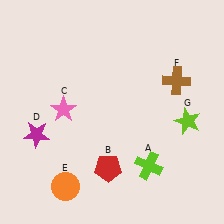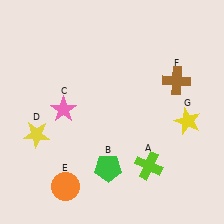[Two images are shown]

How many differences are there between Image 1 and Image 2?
There are 3 differences between the two images.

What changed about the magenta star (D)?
In Image 1, D is magenta. In Image 2, it changed to yellow.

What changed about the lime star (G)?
In Image 1, G is lime. In Image 2, it changed to yellow.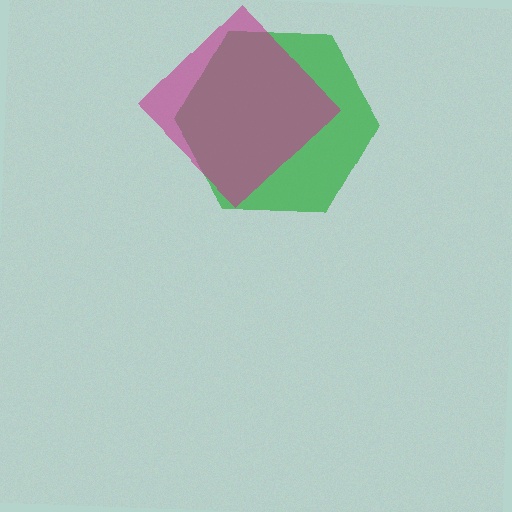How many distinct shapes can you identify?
There are 2 distinct shapes: a green hexagon, a magenta diamond.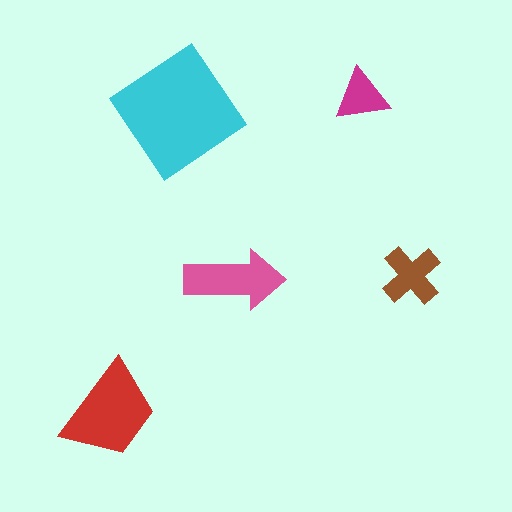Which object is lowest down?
The red trapezoid is bottommost.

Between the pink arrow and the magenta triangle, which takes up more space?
The pink arrow.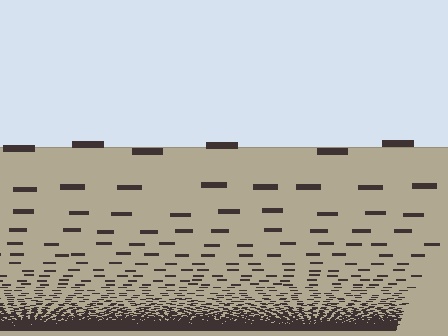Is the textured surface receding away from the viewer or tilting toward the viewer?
The surface appears to tilt toward the viewer. Texture elements get larger and sparser toward the top.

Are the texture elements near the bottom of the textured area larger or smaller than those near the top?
Smaller. The gradient is inverted — elements near the bottom are smaller and denser.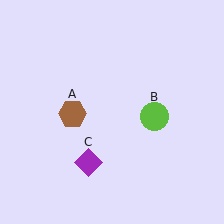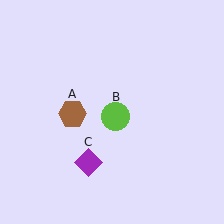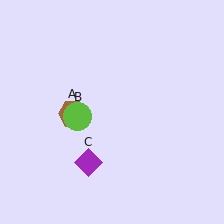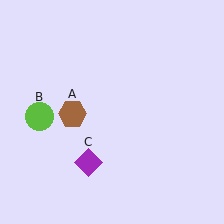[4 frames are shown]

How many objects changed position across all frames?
1 object changed position: lime circle (object B).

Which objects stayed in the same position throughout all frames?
Brown hexagon (object A) and purple diamond (object C) remained stationary.